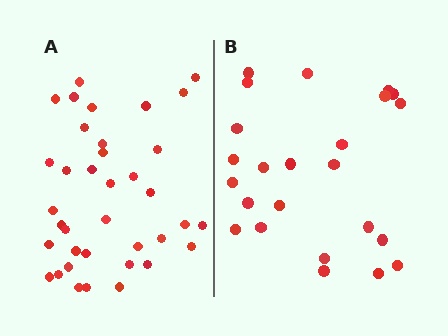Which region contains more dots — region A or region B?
Region A (the left region) has more dots.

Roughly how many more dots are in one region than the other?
Region A has approximately 15 more dots than region B.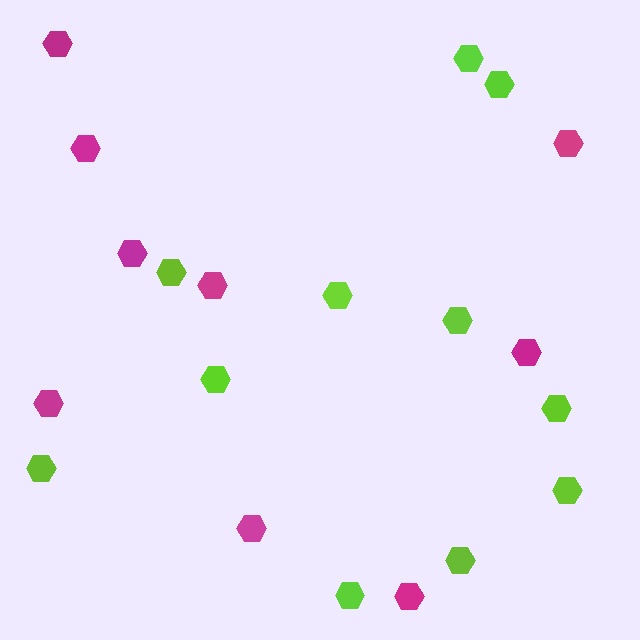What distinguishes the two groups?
There are 2 groups: one group of lime hexagons (11) and one group of magenta hexagons (9).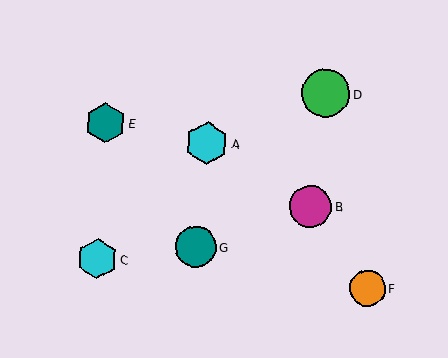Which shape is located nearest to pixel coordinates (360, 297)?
The orange circle (labeled F) at (367, 288) is nearest to that location.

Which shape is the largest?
The green circle (labeled D) is the largest.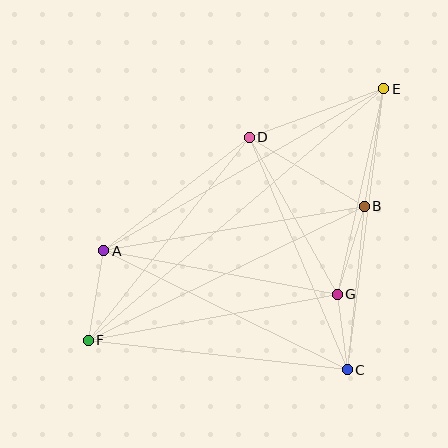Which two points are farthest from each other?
Points E and F are farthest from each other.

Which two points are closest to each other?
Points C and G are closest to each other.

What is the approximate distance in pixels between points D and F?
The distance between D and F is approximately 259 pixels.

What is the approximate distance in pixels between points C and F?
The distance between C and F is approximately 261 pixels.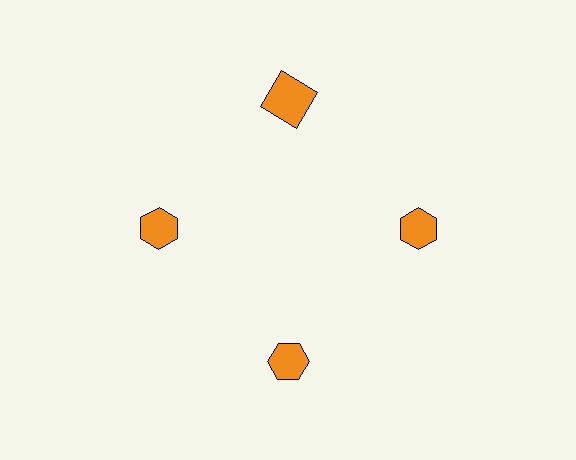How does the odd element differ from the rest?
It has a different shape: square instead of hexagon.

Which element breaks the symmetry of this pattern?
The orange square at roughly the 12 o'clock position breaks the symmetry. All other shapes are orange hexagons.